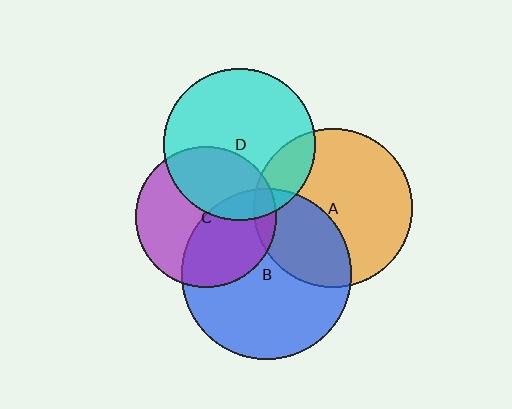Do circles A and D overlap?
Yes.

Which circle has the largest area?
Circle B (blue).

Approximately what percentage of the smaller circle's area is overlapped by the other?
Approximately 15%.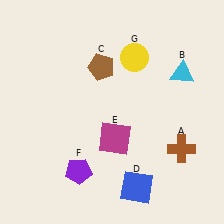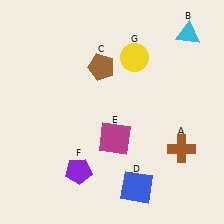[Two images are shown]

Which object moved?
The cyan triangle (B) moved up.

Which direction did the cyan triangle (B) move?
The cyan triangle (B) moved up.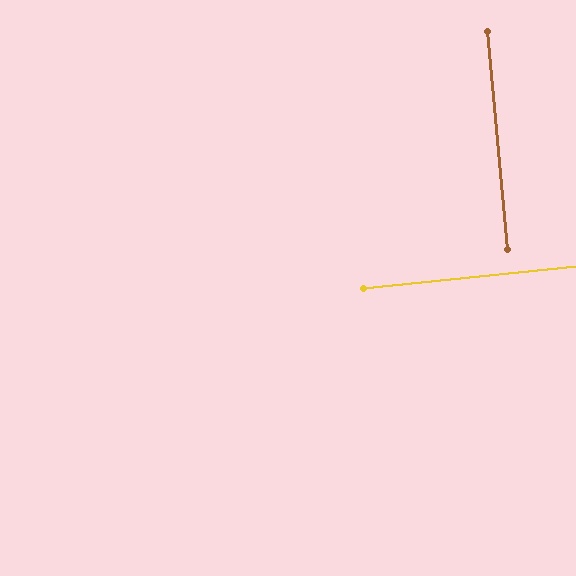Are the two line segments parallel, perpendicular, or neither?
Perpendicular — they meet at approximately 89°.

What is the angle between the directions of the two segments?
Approximately 89 degrees.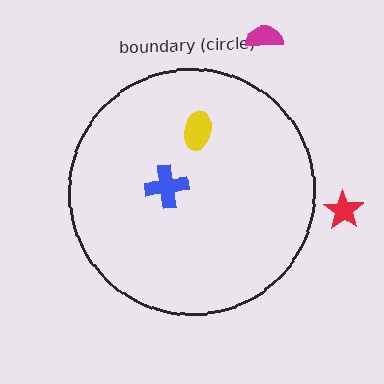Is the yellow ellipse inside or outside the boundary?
Inside.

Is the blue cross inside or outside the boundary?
Inside.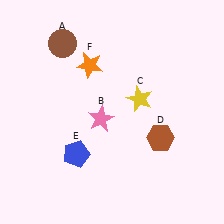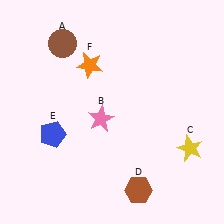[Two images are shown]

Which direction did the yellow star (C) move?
The yellow star (C) moved right.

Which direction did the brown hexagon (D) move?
The brown hexagon (D) moved down.